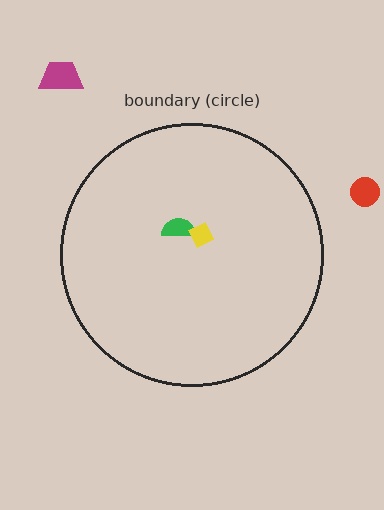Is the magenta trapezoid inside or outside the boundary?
Outside.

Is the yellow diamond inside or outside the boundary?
Inside.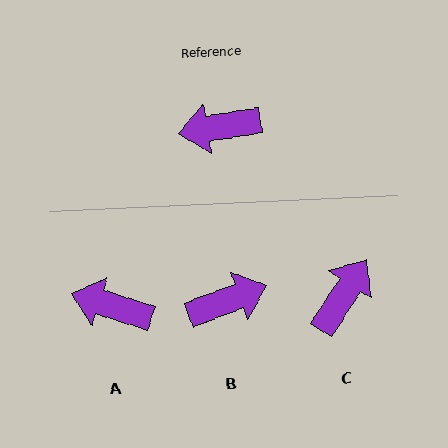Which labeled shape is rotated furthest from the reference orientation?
B, about 169 degrees away.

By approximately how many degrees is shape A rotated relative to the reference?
Approximately 27 degrees clockwise.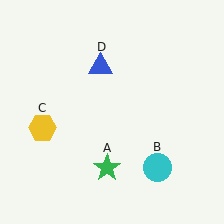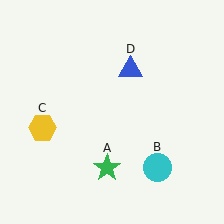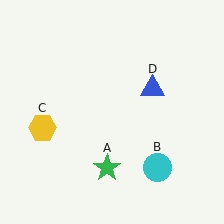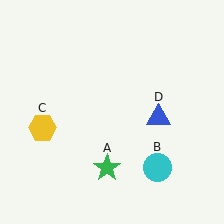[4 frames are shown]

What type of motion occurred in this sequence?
The blue triangle (object D) rotated clockwise around the center of the scene.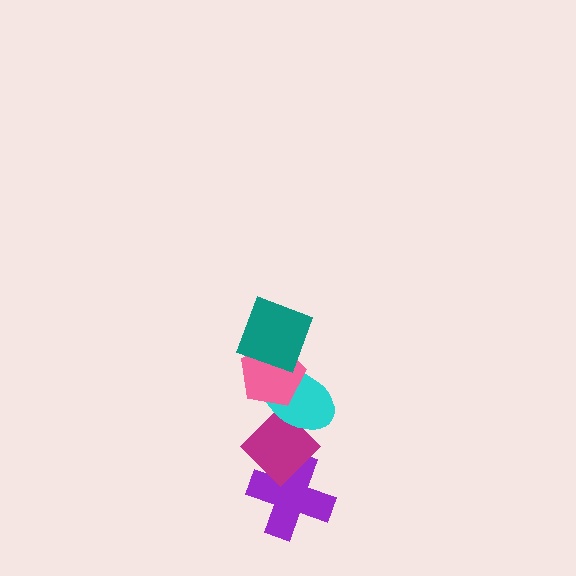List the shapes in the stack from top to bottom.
From top to bottom: the teal square, the pink pentagon, the cyan ellipse, the magenta diamond, the purple cross.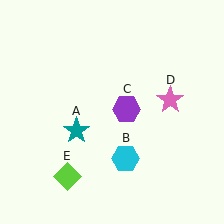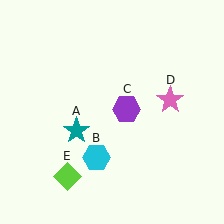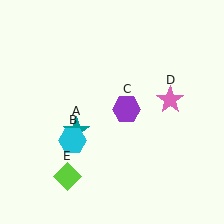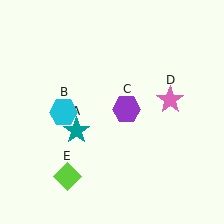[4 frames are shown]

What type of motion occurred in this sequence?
The cyan hexagon (object B) rotated clockwise around the center of the scene.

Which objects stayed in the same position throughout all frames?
Teal star (object A) and purple hexagon (object C) and pink star (object D) and lime diamond (object E) remained stationary.